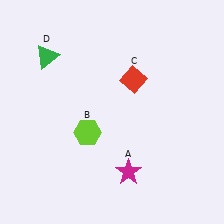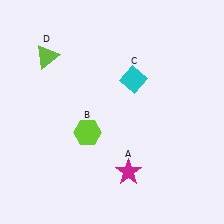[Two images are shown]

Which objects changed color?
C changed from red to cyan. D changed from green to lime.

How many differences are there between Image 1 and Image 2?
There are 2 differences between the two images.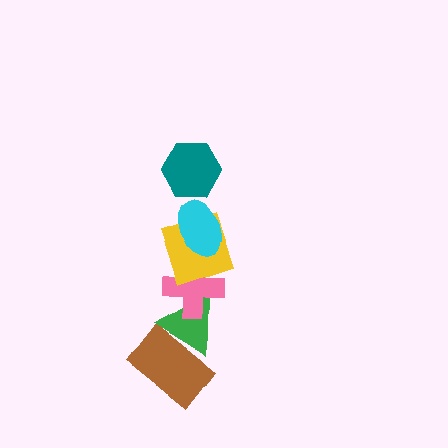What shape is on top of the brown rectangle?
The green triangle is on top of the brown rectangle.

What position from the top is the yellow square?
The yellow square is 3rd from the top.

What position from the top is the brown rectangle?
The brown rectangle is 6th from the top.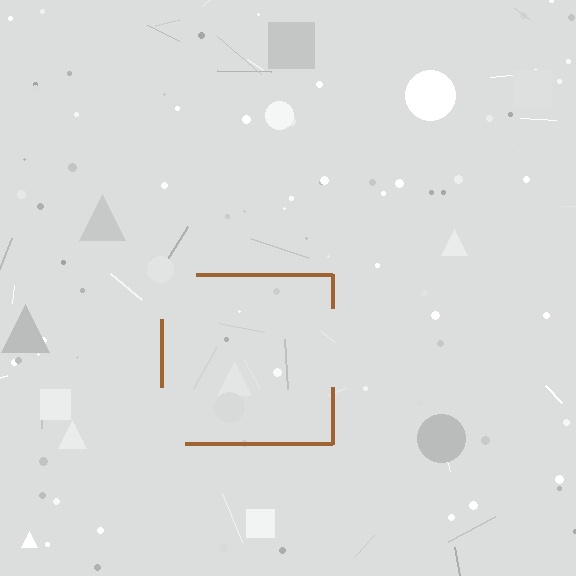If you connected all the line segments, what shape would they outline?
They would outline a square.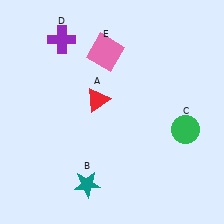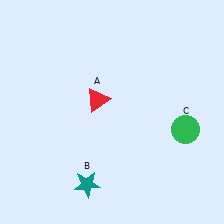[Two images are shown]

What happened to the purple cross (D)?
The purple cross (D) was removed in Image 2. It was in the top-left area of Image 1.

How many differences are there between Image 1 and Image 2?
There are 2 differences between the two images.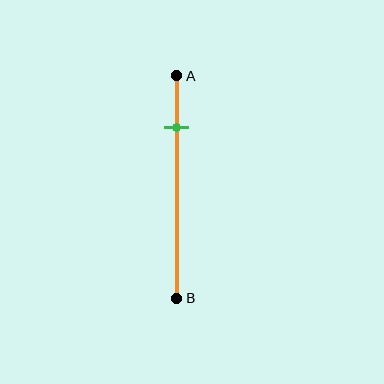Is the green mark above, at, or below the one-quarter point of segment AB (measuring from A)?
The green mark is approximately at the one-quarter point of segment AB.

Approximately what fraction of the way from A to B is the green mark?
The green mark is approximately 25% of the way from A to B.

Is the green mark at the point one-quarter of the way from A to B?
Yes, the mark is approximately at the one-quarter point.